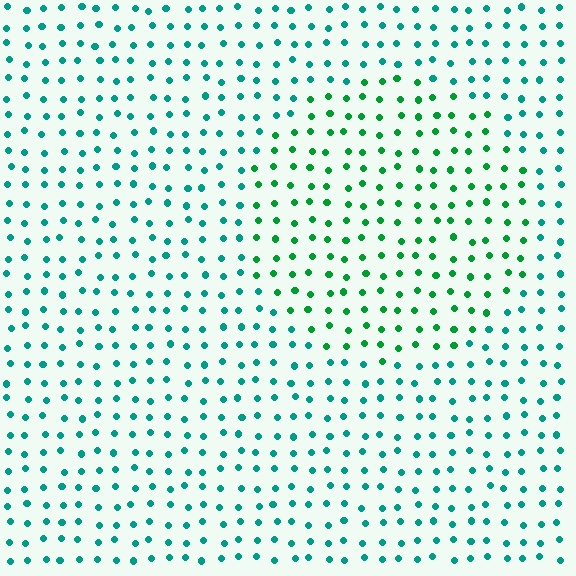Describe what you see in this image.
The image is filled with small teal elements in a uniform arrangement. A circle-shaped region is visible where the elements are tinted to a slightly different hue, forming a subtle color boundary.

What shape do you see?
I see a circle.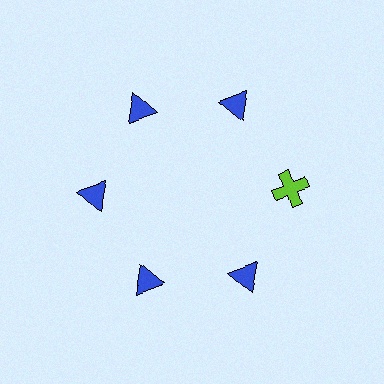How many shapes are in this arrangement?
There are 6 shapes arranged in a ring pattern.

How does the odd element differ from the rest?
It differs in both color (lime instead of blue) and shape (cross instead of triangle).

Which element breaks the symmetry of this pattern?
The lime cross at roughly the 3 o'clock position breaks the symmetry. All other shapes are blue triangles.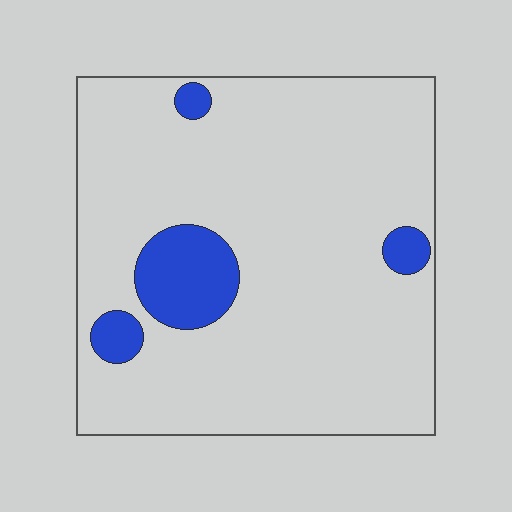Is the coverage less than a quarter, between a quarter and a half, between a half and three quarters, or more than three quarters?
Less than a quarter.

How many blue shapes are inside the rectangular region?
4.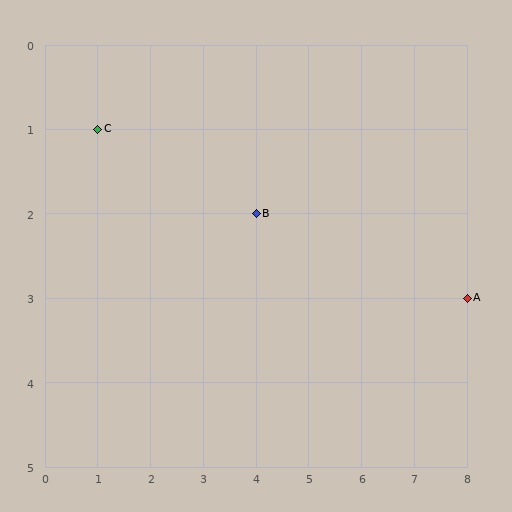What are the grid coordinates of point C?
Point C is at grid coordinates (1, 1).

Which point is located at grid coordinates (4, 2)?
Point B is at (4, 2).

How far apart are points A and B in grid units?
Points A and B are 4 columns and 1 row apart (about 4.1 grid units diagonally).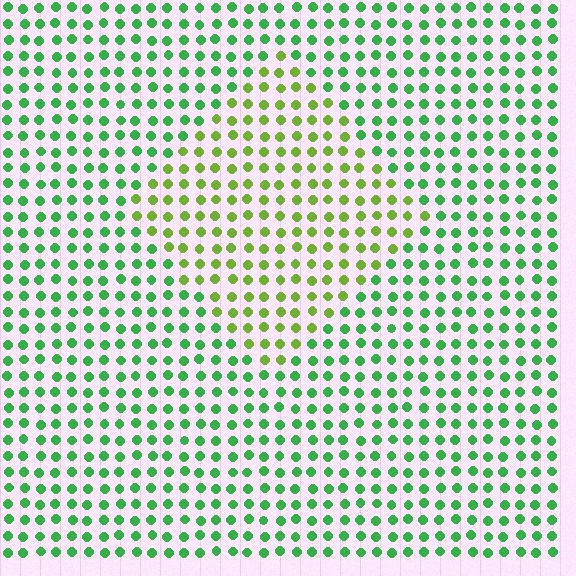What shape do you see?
I see a diamond.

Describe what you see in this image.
The image is filled with small green elements in a uniform arrangement. A diamond-shaped region is visible where the elements are tinted to a slightly different hue, forming a subtle color boundary.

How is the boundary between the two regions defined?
The boundary is defined purely by a slight shift in hue (about 38 degrees). Spacing, size, and orientation are identical on both sides.